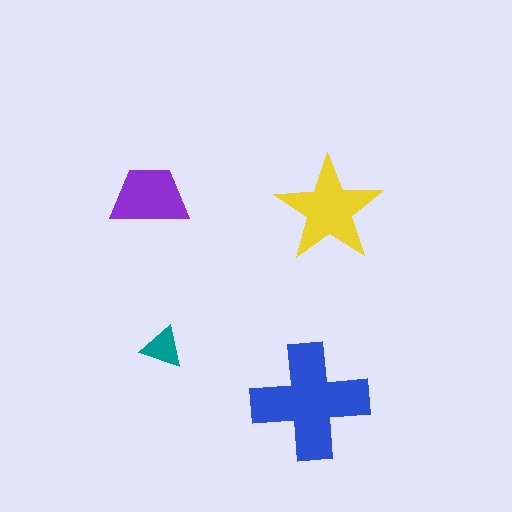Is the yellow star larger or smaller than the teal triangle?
Larger.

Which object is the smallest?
The teal triangle.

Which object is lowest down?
The blue cross is bottommost.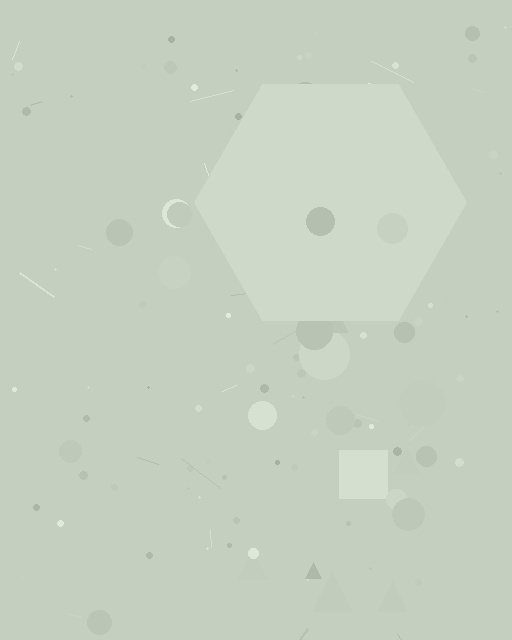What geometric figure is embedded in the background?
A hexagon is embedded in the background.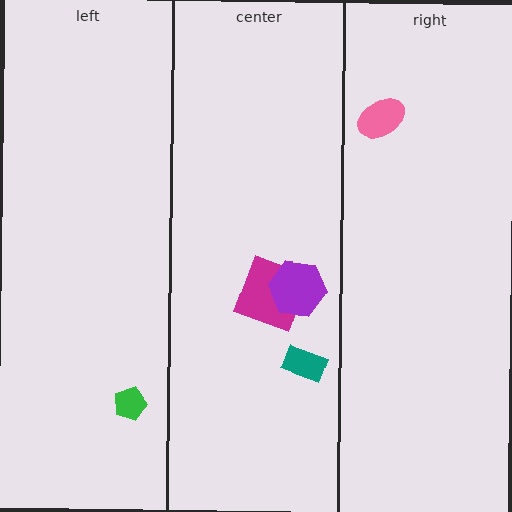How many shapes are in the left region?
1.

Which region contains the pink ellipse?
The right region.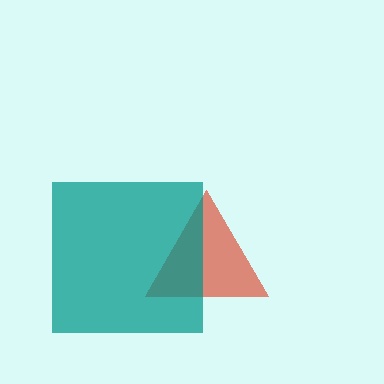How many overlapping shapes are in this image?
There are 2 overlapping shapes in the image.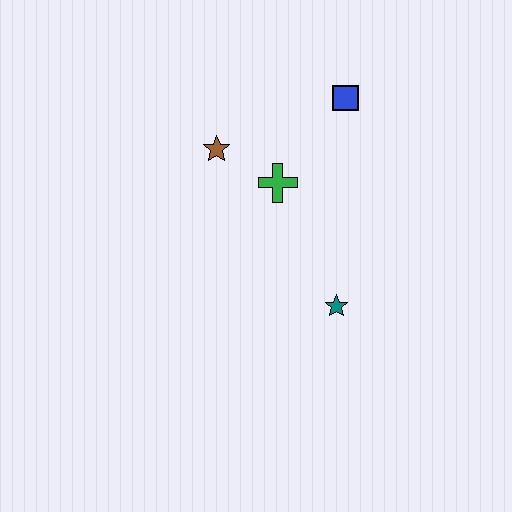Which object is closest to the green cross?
The brown star is closest to the green cross.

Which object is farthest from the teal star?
The blue square is farthest from the teal star.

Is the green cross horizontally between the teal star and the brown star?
Yes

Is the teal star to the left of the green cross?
No